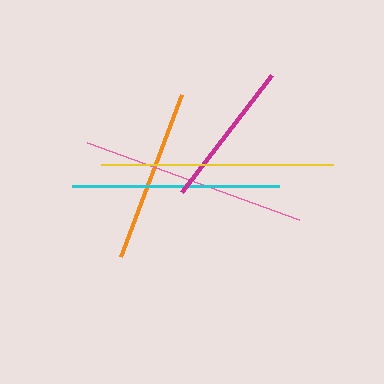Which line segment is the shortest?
The magenta line is the shortest at approximately 147 pixels.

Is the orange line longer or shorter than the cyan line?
The cyan line is longer than the orange line.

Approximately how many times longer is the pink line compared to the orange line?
The pink line is approximately 1.3 times the length of the orange line.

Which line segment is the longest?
The yellow line is the longest at approximately 232 pixels.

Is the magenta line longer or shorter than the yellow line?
The yellow line is longer than the magenta line.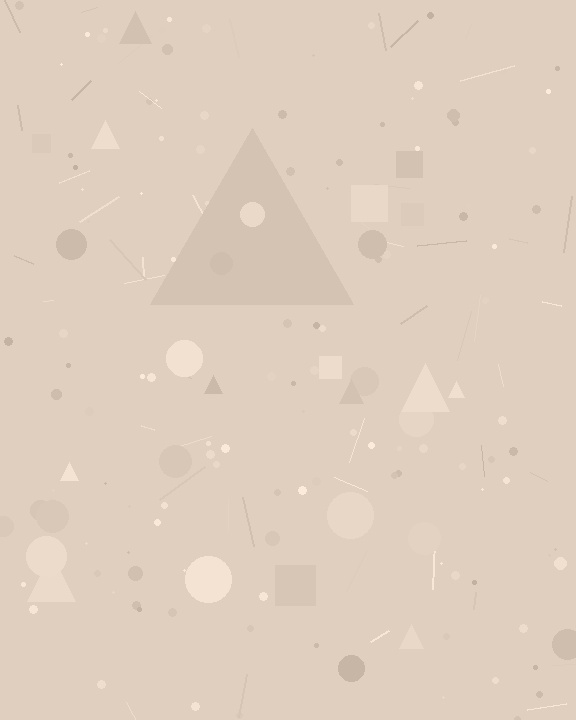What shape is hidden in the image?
A triangle is hidden in the image.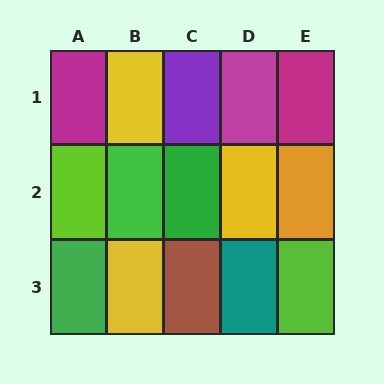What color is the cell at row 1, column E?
Magenta.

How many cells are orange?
1 cell is orange.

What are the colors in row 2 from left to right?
Lime, green, green, yellow, orange.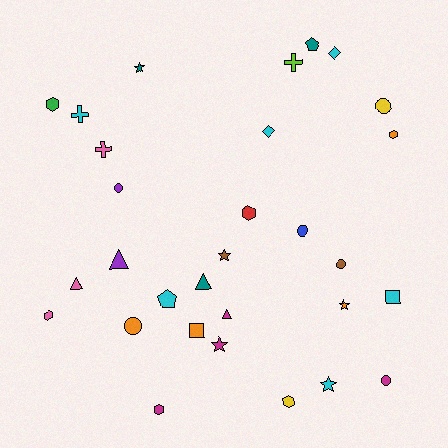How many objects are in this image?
There are 30 objects.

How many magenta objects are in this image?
There are 4 magenta objects.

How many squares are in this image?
There are 2 squares.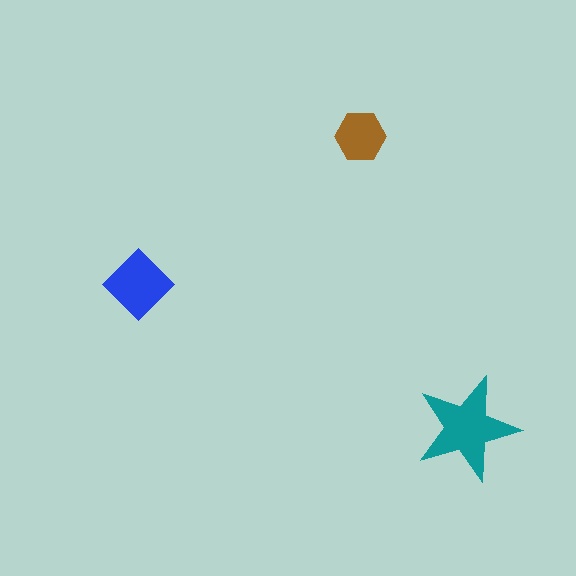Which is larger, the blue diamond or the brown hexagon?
The blue diamond.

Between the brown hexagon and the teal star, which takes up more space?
The teal star.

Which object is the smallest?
The brown hexagon.